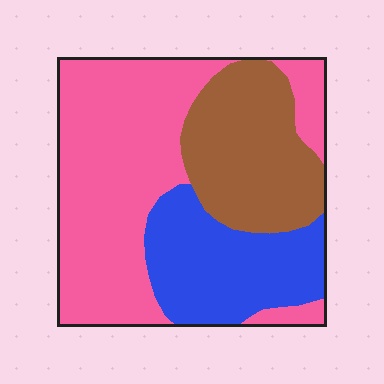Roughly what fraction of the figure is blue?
Blue covers around 25% of the figure.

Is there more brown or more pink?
Pink.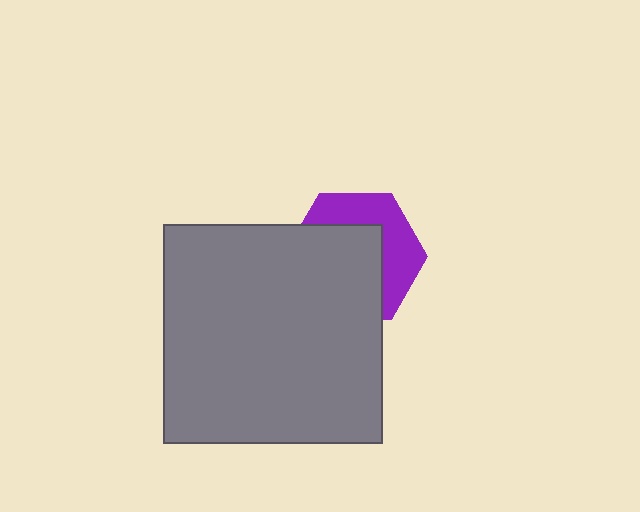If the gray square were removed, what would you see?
You would see the complete purple hexagon.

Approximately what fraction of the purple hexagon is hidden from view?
Roughly 60% of the purple hexagon is hidden behind the gray square.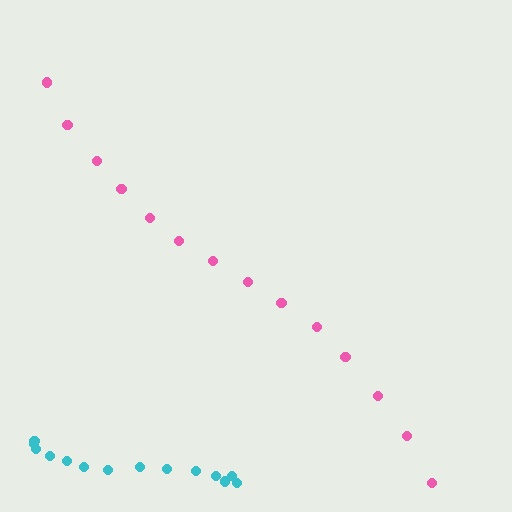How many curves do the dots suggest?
There are 2 distinct paths.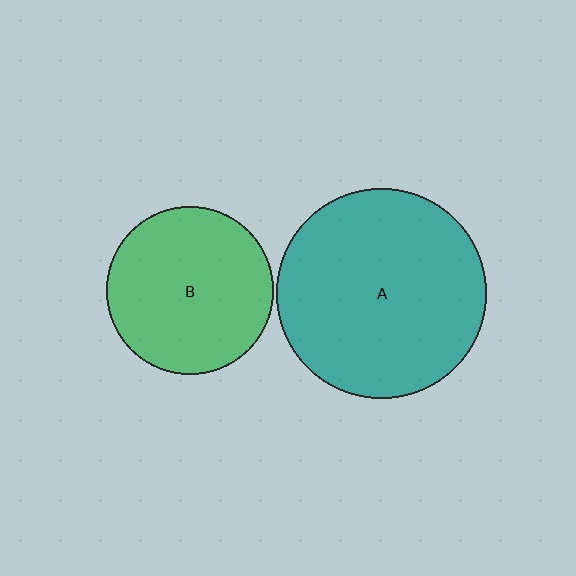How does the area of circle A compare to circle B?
Approximately 1.6 times.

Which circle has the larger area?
Circle A (teal).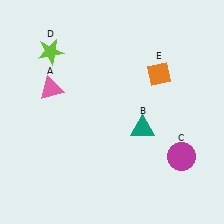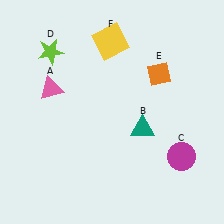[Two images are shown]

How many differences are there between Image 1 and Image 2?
There is 1 difference between the two images.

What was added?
A yellow square (F) was added in Image 2.